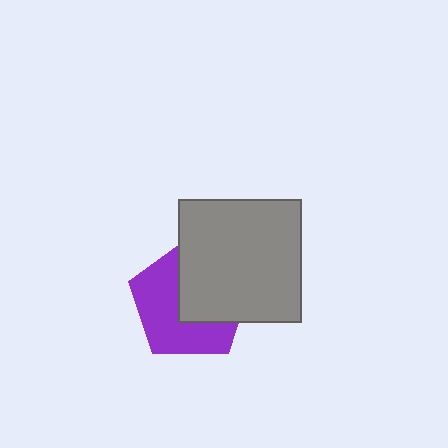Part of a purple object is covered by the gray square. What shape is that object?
It is a pentagon.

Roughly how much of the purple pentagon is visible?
About half of it is visible (roughly 53%).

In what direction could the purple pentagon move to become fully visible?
The purple pentagon could move toward the lower-left. That would shift it out from behind the gray square entirely.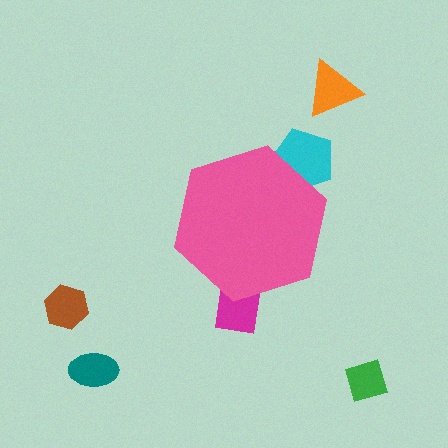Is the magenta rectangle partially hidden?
Yes, the magenta rectangle is partially hidden behind the pink hexagon.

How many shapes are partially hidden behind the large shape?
2 shapes are partially hidden.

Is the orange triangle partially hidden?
No, the orange triangle is fully visible.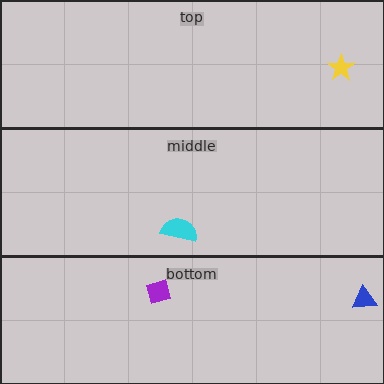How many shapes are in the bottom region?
2.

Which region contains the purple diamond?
The bottom region.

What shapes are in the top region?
The yellow star.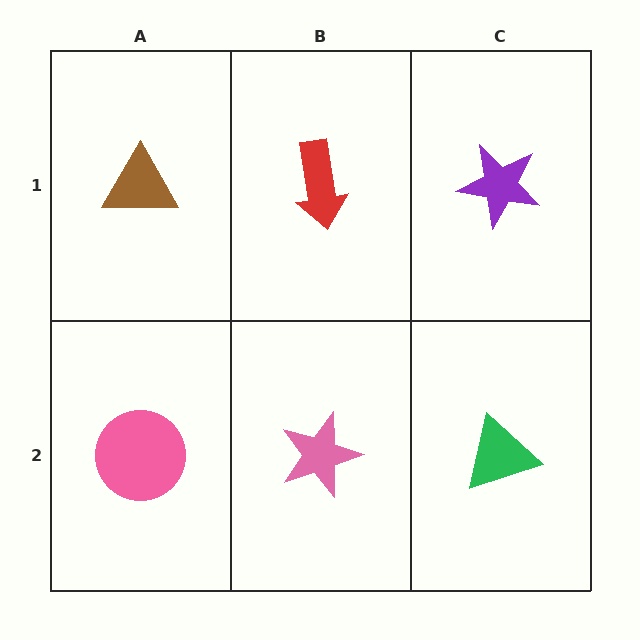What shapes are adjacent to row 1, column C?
A green triangle (row 2, column C), a red arrow (row 1, column B).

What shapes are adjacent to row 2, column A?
A brown triangle (row 1, column A), a pink star (row 2, column B).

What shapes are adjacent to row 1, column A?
A pink circle (row 2, column A), a red arrow (row 1, column B).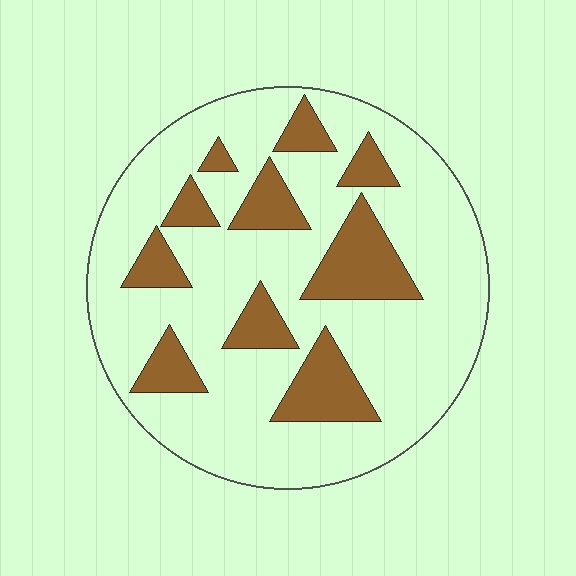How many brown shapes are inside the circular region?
10.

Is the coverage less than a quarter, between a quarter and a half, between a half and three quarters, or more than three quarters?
Less than a quarter.